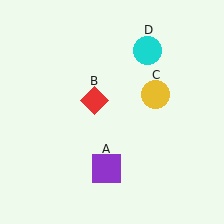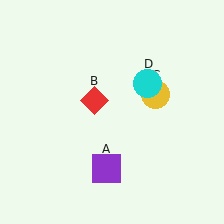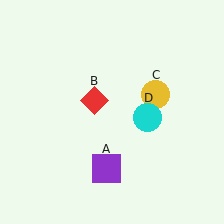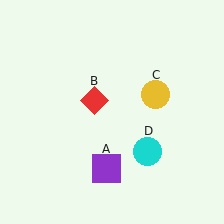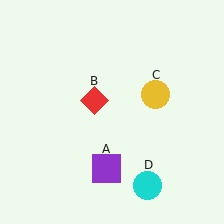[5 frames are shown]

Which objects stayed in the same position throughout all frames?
Purple square (object A) and red diamond (object B) and yellow circle (object C) remained stationary.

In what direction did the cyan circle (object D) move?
The cyan circle (object D) moved down.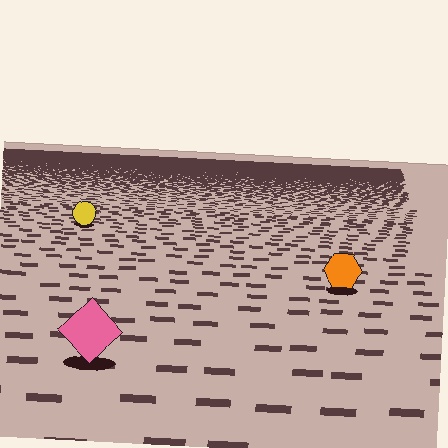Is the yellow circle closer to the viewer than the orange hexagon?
No. The orange hexagon is closer — you can tell from the texture gradient: the ground texture is coarser near it.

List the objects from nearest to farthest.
From nearest to farthest: the pink diamond, the orange hexagon, the yellow circle.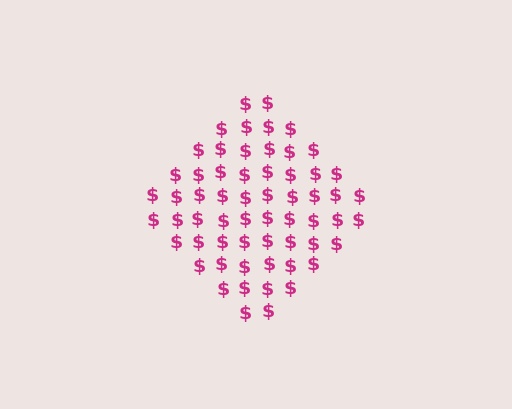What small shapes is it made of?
It is made of small dollar signs.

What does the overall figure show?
The overall figure shows a diamond.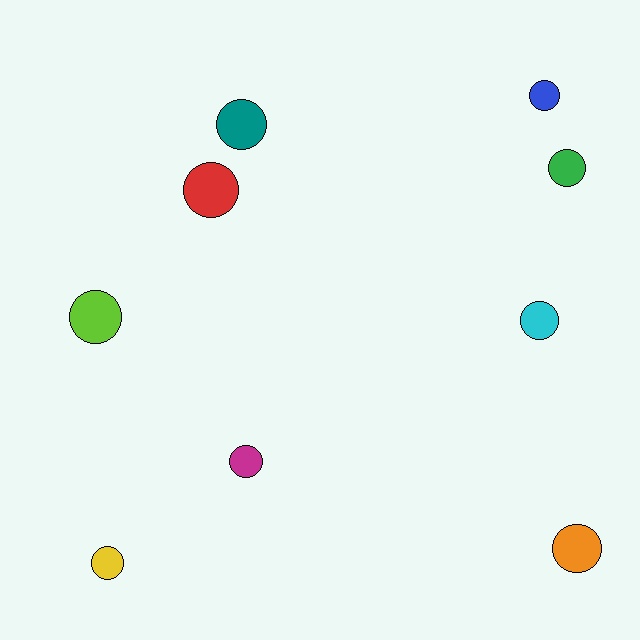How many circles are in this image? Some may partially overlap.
There are 9 circles.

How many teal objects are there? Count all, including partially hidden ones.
There is 1 teal object.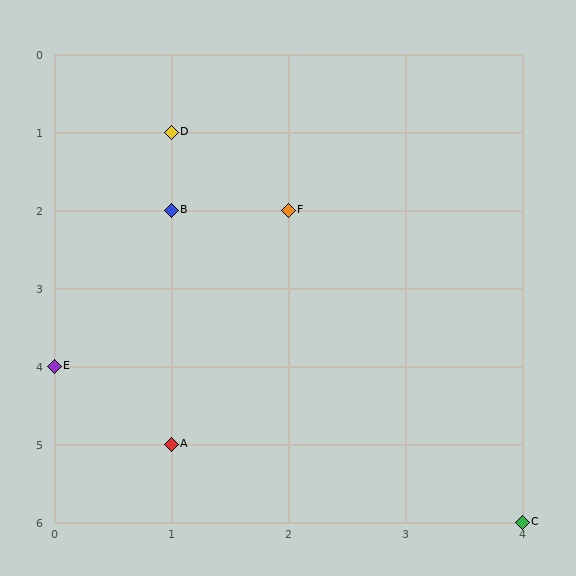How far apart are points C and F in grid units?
Points C and F are 2 columns and 4 rows apart (about 4.5 grid units diagonally).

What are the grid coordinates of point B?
Point B is at grid coordinates (1, 2).